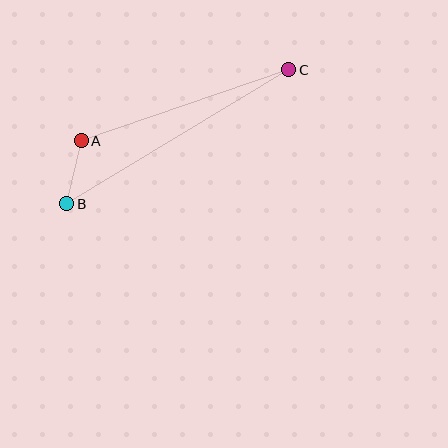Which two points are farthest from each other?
Points B and C are farthest from each other.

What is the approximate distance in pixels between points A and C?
The distance between A and C is approximately 219 pixels.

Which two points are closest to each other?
Points A and B are closest to each other.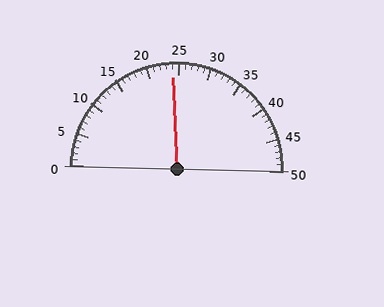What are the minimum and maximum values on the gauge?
The gauge ranges from 0 to 50.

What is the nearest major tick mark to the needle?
The nearest major tick mark is 25.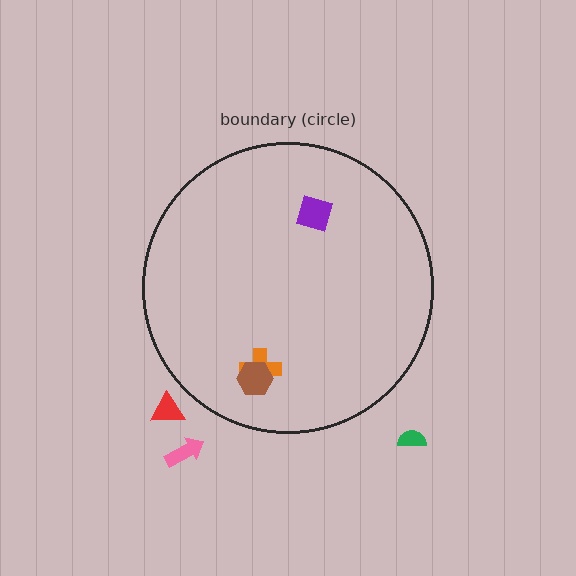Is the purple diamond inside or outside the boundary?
Inside.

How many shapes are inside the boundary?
3 inside, 3 outside.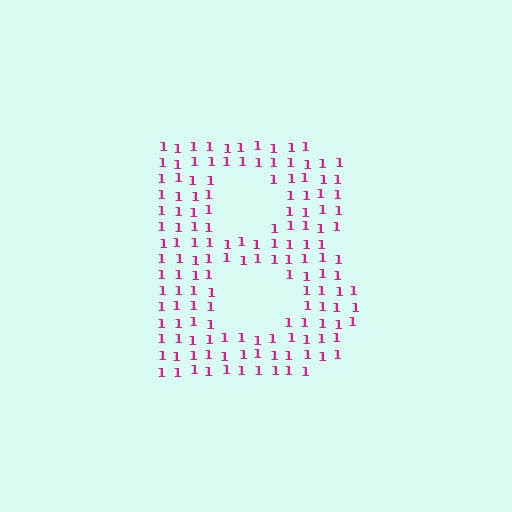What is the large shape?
The large shape is the letter B.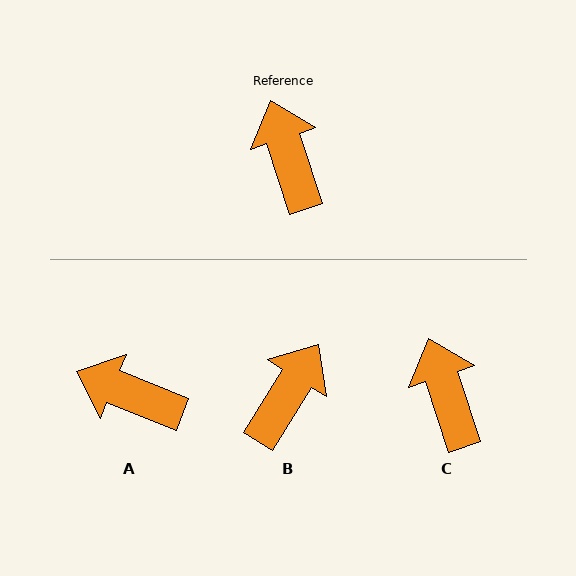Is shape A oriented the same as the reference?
No, it is off by about 50 degrees.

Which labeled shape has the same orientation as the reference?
C.